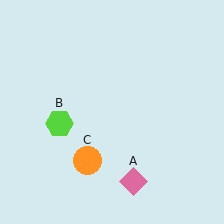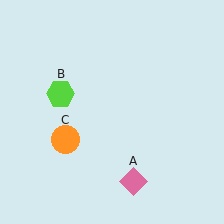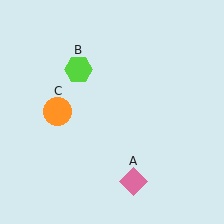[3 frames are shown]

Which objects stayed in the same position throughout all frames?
Pink diamond (object A) remained stationary.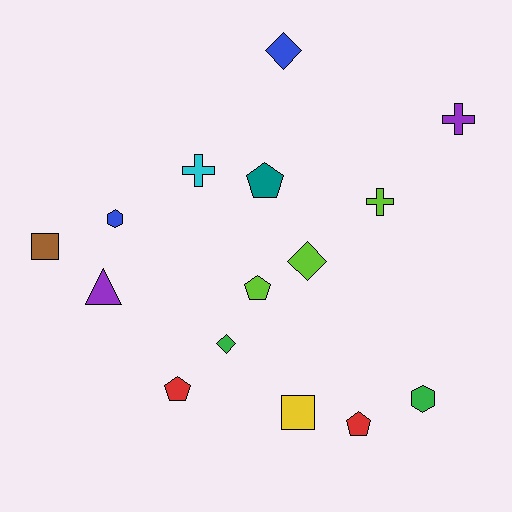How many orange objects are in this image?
There are no orange objects.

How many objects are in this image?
There are 15 objects.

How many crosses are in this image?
There are 3 crosses.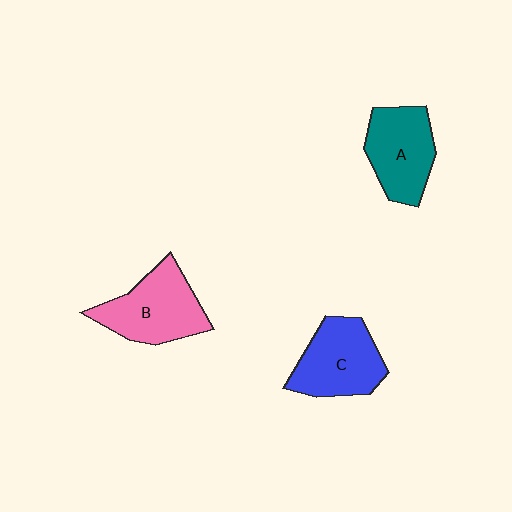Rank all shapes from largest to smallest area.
From largest to smallest: B (pink), C (blue), A (teal).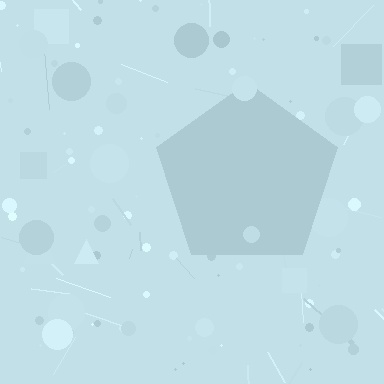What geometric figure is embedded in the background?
A pentagon is embedded in the background.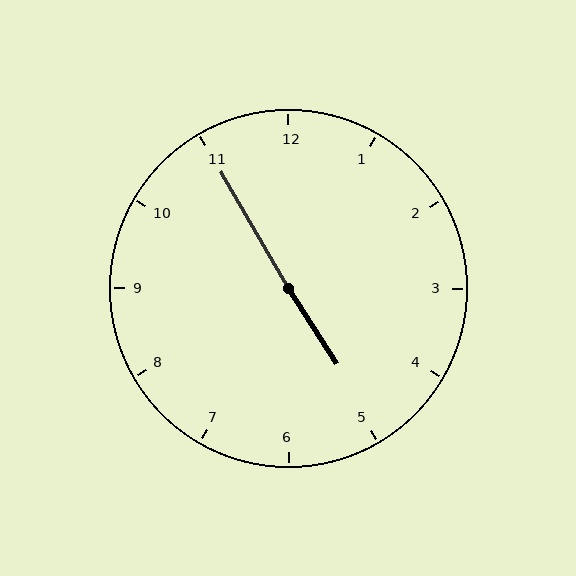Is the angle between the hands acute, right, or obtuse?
It is obtuse.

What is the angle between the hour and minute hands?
Approximately 178 degrees.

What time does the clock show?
4:55.